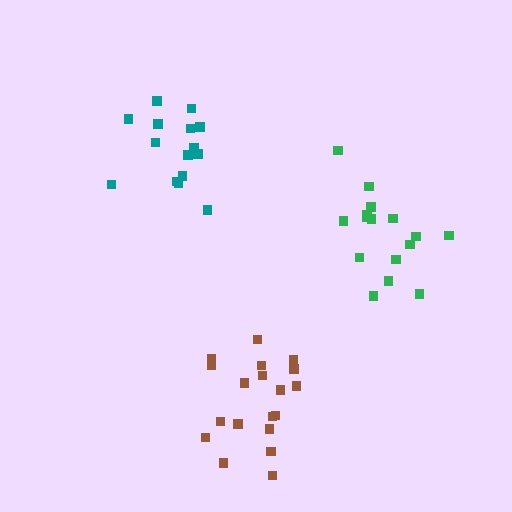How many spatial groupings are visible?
There are 3 spatial groupings.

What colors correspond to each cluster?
The clusters are colored: brown, teal, green.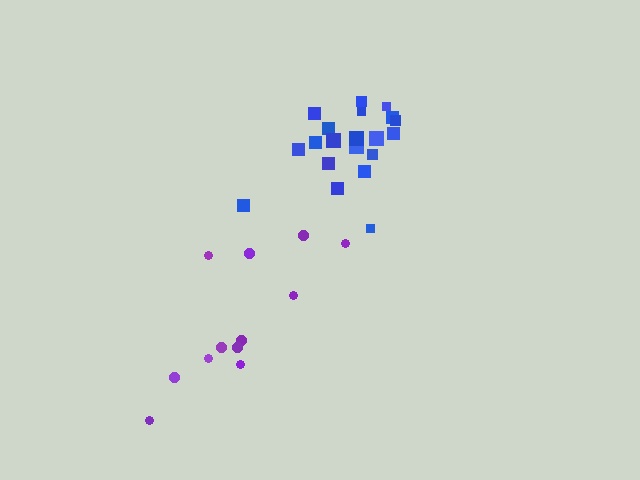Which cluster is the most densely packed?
Blue.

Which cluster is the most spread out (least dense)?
Purple.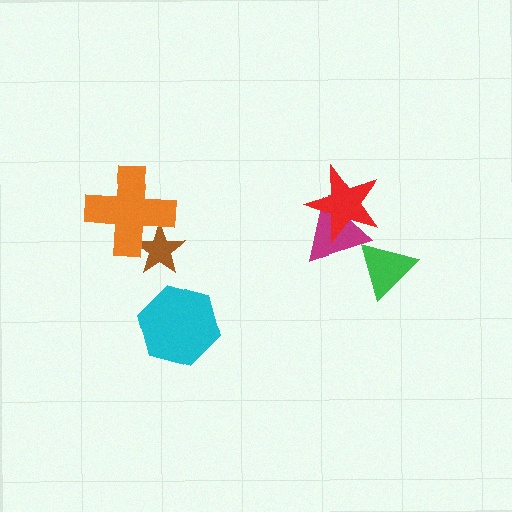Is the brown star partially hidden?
Yes, it is partially covered by another shape.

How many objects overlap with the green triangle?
1 object overlaps with the green triangle.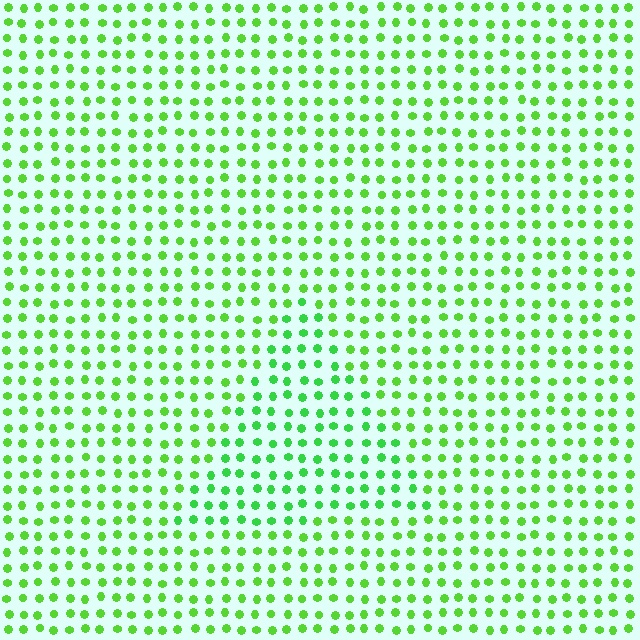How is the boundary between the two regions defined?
The boundary is defined purely by a slight shift in hue (about 20 degrees). Spacing, size, and orientation are identical on both sides.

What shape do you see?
I see a triangle.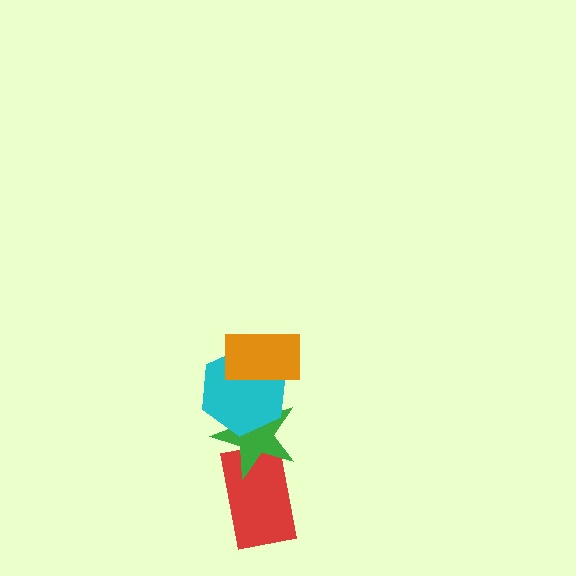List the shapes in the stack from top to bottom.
From top to bottom: the orange rectangle, the cyan hexagon, the green star, the red rectangle.